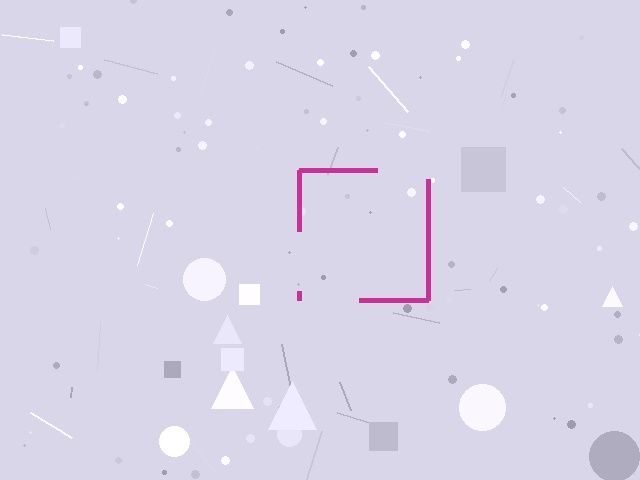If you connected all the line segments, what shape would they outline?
They would outline a square.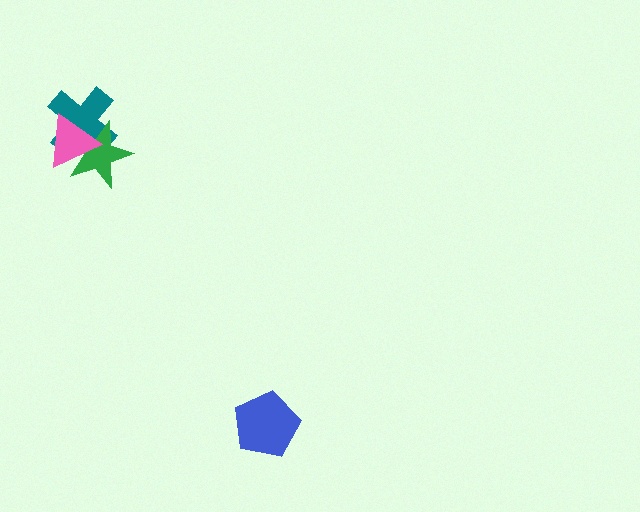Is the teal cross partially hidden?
Yes, it is partially covered by another shape.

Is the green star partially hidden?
Yes, it is partially covered by another shape.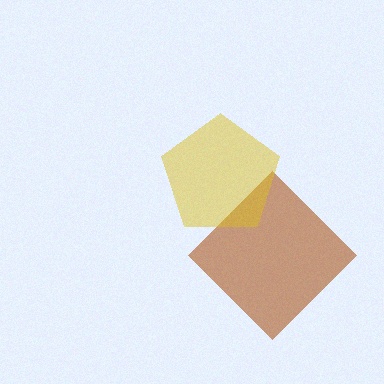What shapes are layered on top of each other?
The layered shapes are: a brown diamond, a yellow pentagon.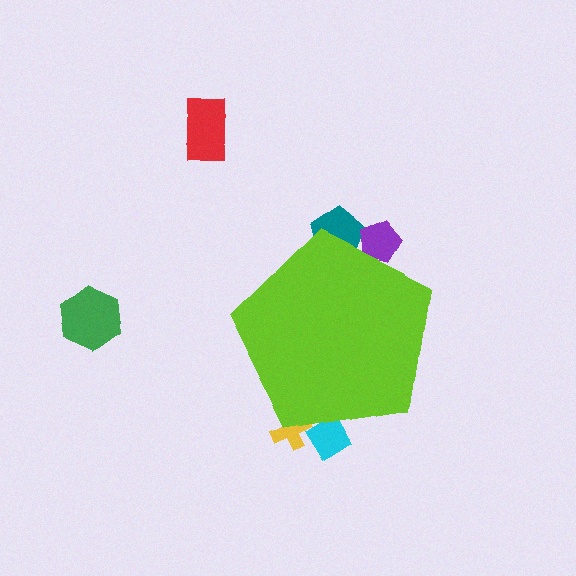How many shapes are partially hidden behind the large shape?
4 shapes are partially hidden.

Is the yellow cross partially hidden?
Yes, the yellow cross is partially hidden behind the lime pentagon.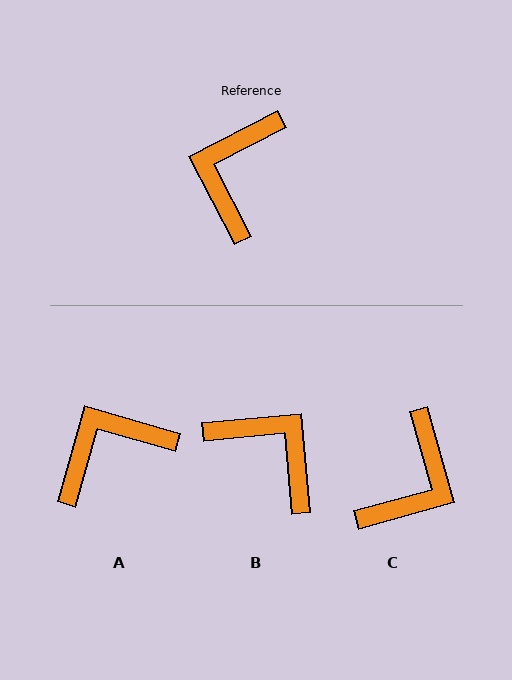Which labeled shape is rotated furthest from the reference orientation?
C, about 168 degrees away.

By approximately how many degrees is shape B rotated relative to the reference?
Approximately 112 degrees clockwise.